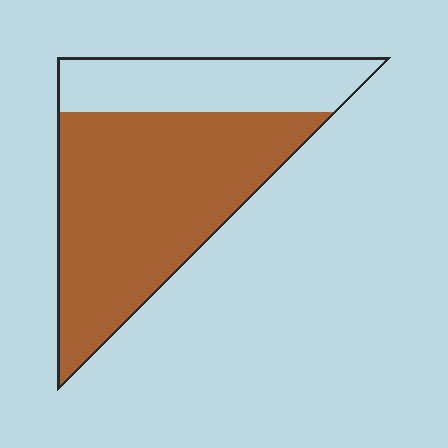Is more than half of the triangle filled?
Yes.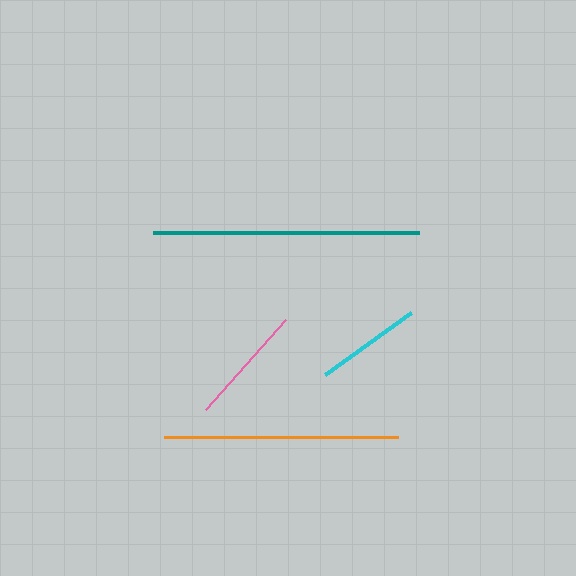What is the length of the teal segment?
The teal segment is approximately 266 pixels long.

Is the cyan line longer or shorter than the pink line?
The pink line is longer than the cyan line.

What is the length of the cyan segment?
The cyan segment is approximately 106 pixels long.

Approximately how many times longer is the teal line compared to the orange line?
The teal line is approximately 1.1 times the length of the orange line.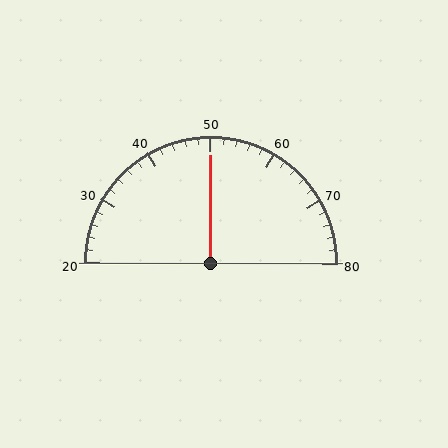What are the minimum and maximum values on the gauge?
The gauge ranges from 20 to 80.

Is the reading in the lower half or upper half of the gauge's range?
The reading is in the upper half of the range (20 to 80).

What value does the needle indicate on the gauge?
The needle indicates approximately 50.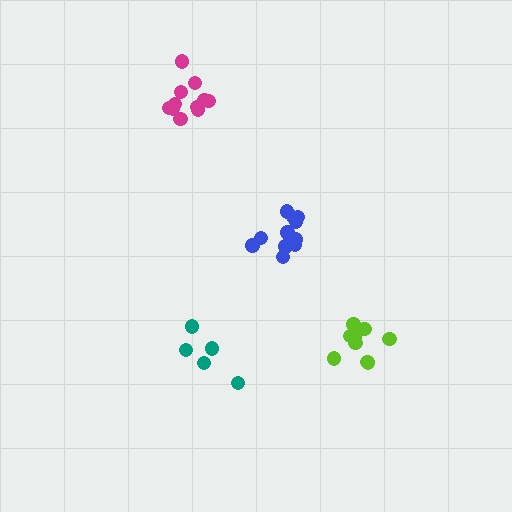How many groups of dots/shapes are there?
There are 4 groups.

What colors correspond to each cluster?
The clusters are colored: lime, teal, blue, magenta.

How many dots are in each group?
Group 1: 9 dots, Group 2: 5 dots, Group 3: 11 dots, Group 4: 11 dots (36 total).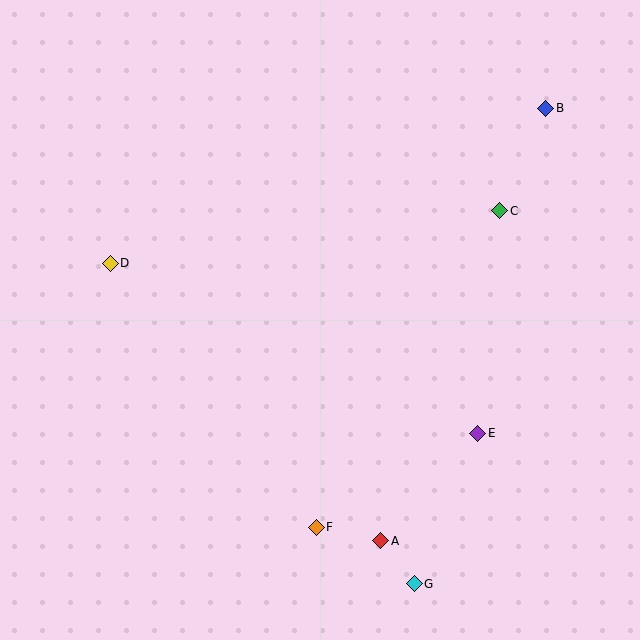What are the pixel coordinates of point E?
Point E is at (478, 433).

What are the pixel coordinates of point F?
Point F is at (316, 527).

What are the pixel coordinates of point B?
Point B is at (546, 108).